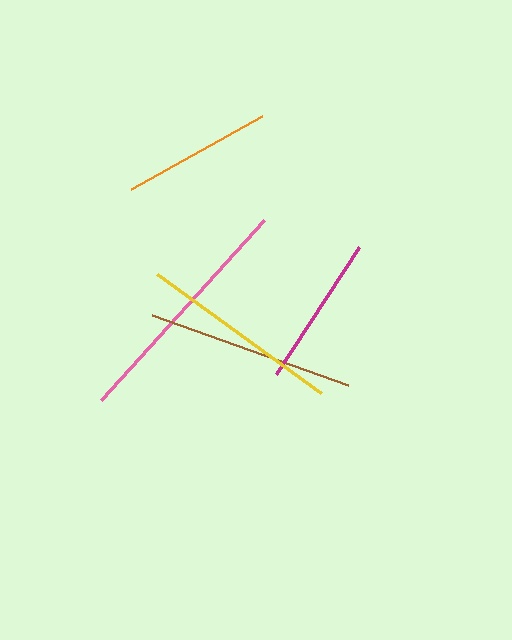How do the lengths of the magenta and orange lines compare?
The magenta and orange lines are approximately the same length.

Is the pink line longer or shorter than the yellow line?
The pink line is longer than the yellow line.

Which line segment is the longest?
The pink line is the longest at approximately 242 pixels.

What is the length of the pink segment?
The pink segment is approximately 242 pixels long.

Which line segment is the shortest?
The orange line is the shortest at approximately 150 pixels.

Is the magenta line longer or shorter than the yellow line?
The yellow line is longer than the magenta line.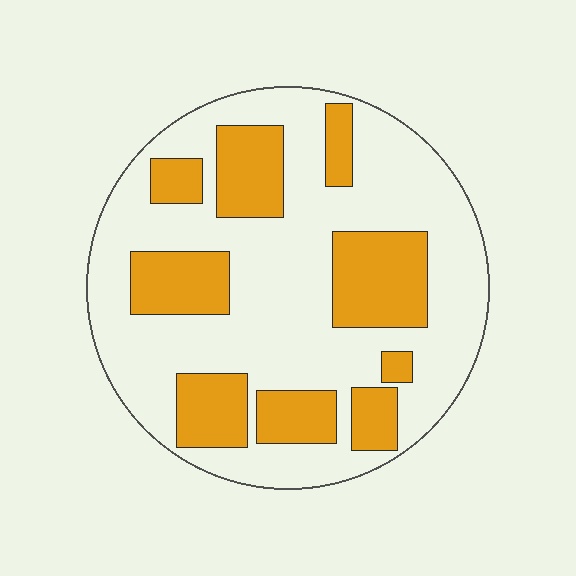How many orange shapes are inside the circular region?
9.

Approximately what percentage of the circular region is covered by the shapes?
Approximately 30%.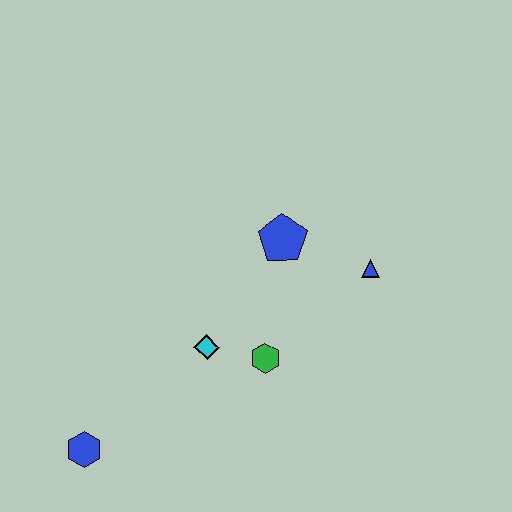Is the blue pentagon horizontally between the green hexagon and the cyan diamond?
No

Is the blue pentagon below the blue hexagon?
No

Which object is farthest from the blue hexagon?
The blue triangle is farthest from the blue hexagon.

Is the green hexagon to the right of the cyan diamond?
Yes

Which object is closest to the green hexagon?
The cyan diamond is closest to the green hexagon.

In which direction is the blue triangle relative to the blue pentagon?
The blue triangle is to the right of the blue pentagon.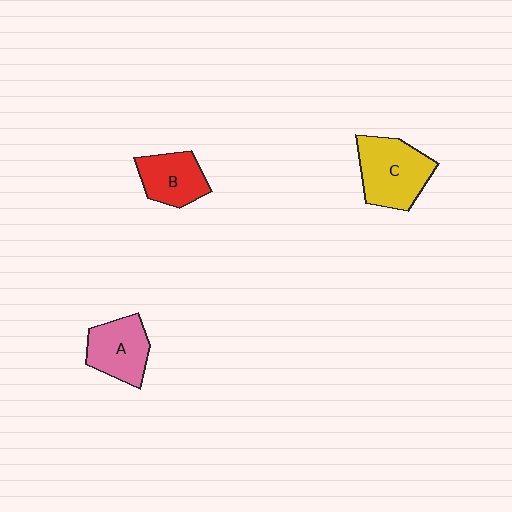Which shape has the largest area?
Shape C (yellow).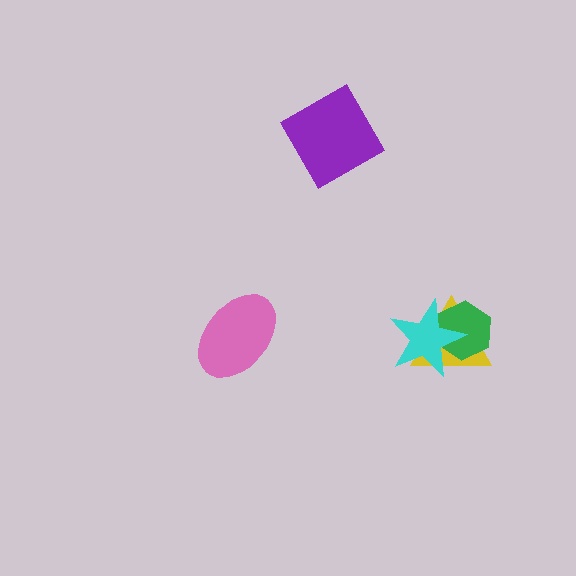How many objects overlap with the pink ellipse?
0 objects overlap with the pink ellipse.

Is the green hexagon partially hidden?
Yes, it is partially covered by another shape.